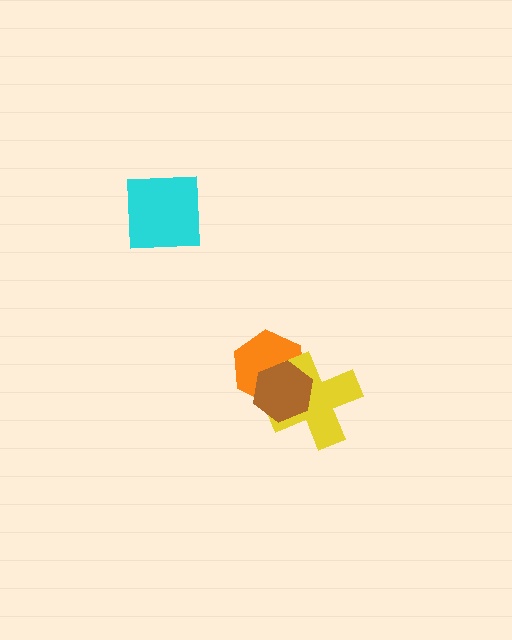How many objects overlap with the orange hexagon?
2 objects overlap with the orange hexagon.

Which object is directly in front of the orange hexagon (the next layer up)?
The yellow cross is directly in front of the orange hexagon.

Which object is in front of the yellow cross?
The brown hexagon is in front of the yellow cross.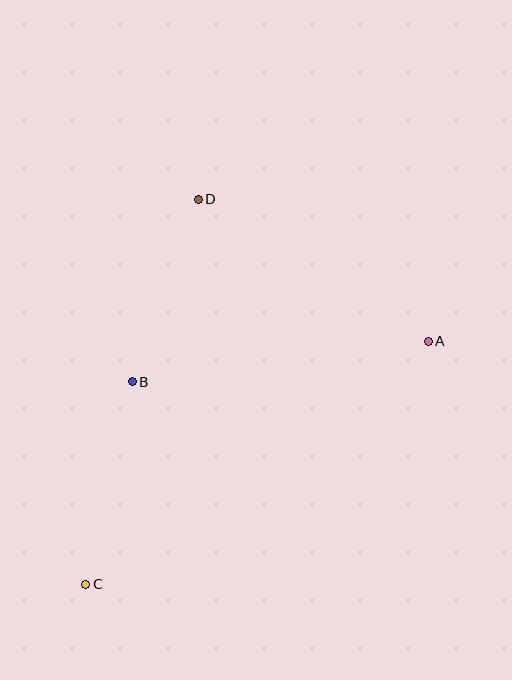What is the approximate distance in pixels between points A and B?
The distance between A and B is approximately 298 pixels.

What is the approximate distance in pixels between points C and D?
The distance between C and D is approximately 401 pixels.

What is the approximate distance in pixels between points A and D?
The distance between A and D is approximately 270 pixels.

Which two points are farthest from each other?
Points A and C are farthest from each other.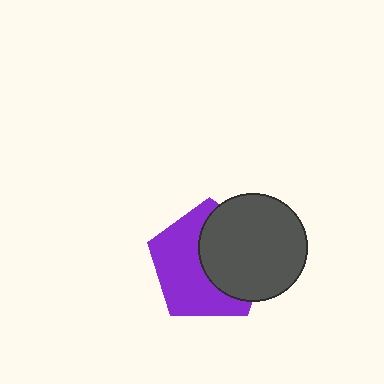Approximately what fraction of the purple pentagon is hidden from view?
Roughly 46% of the purple pentagon is hidden behind the dark gray circle.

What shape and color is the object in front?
The object in front is a dark gray circle.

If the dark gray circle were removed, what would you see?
You would see the complete purple pentagon.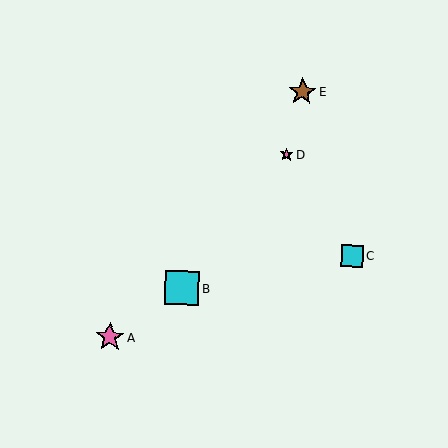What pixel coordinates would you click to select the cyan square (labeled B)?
Click at (182, 288) to select the cyan square B.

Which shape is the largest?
The cyan square (labeled B) is the largest.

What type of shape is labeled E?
Shape E is a brown star.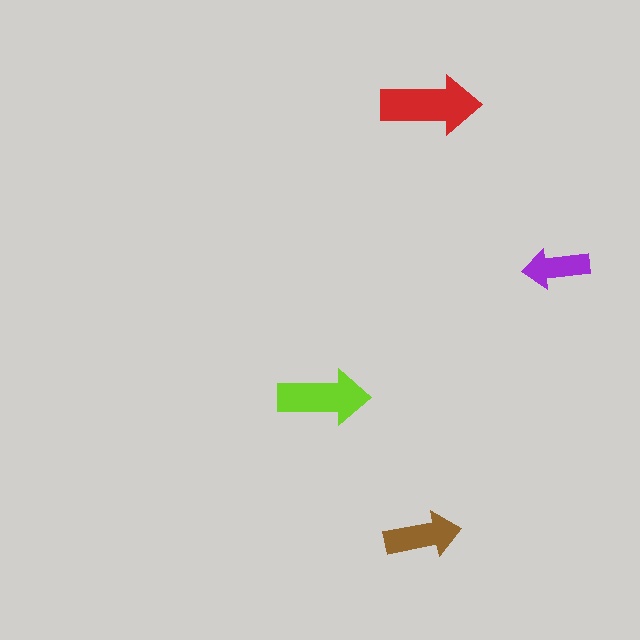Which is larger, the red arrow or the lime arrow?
The red one.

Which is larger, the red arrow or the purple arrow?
The red one.